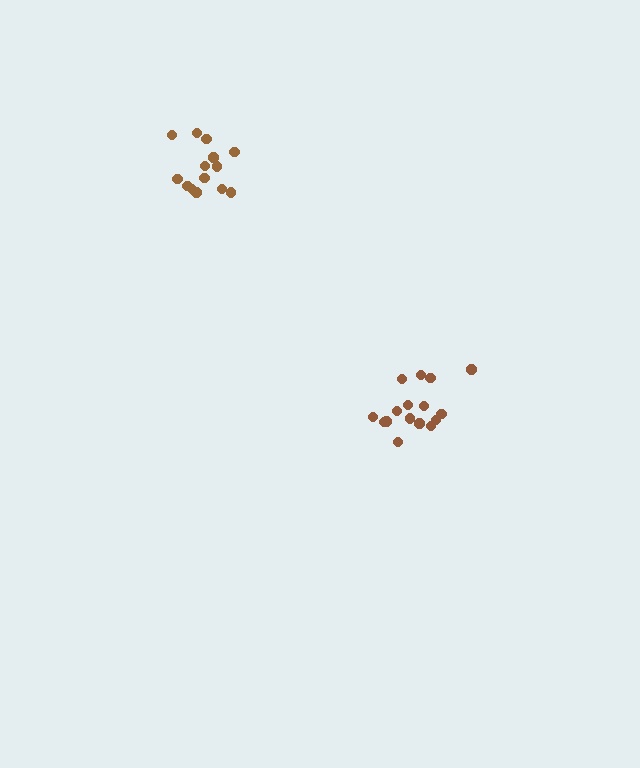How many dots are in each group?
Group 1: 16 dots, Group 2: 14 dots (30 total).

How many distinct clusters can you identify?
There are 2 distinct clusters.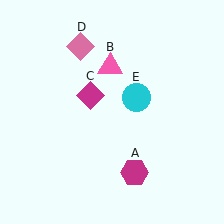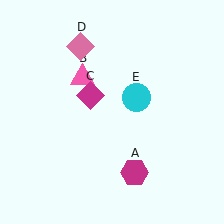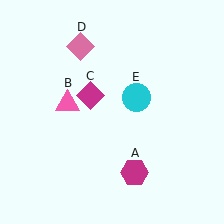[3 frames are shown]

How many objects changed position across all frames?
1 object changed position: pink triangle (object B).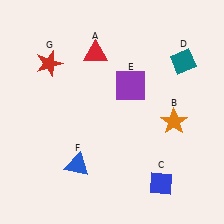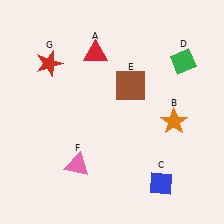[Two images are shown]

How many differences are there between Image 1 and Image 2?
There are 3 differences between the two images.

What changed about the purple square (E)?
In Image 1, E is purple. In Image 2, it changed to brown.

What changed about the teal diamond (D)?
In Image 1, D is teal. In Image 2, it changed to green.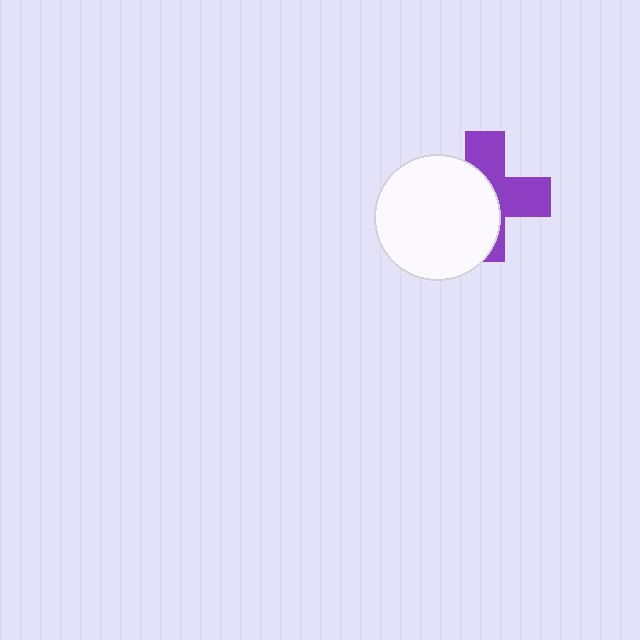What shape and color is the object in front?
The object in front is a white circle.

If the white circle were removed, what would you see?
You would see the complete purple cross.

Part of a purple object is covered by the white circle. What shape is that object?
It is a cross.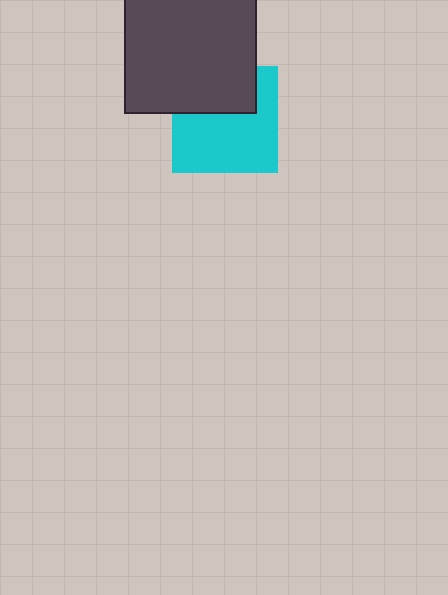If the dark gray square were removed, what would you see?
You would see the complete cyan square.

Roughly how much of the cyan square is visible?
About half of it is visible (roughly 64%).